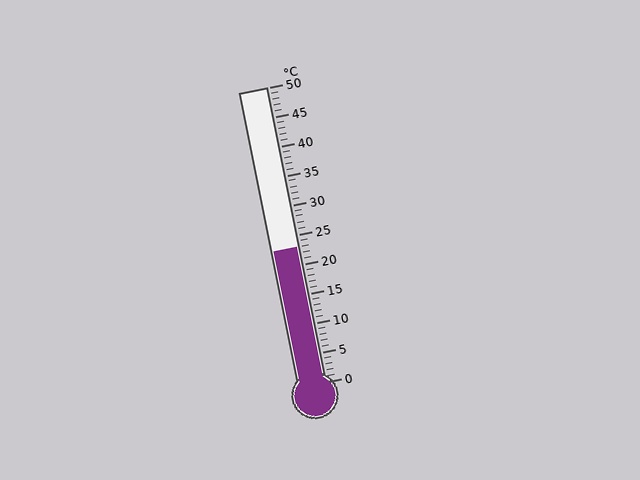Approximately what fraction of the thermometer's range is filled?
The thermometer is filled to approximately 45% of its range.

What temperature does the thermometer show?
The thermometer shows approximately 23°C.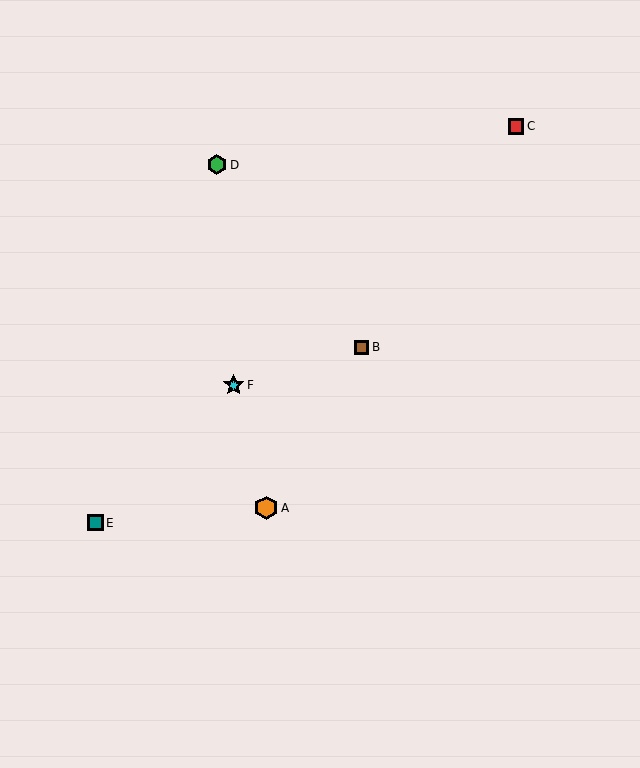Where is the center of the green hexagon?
The center of the green hexagon is at (217, 165).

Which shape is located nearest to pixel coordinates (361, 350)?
The brown square (labeled B) at (361, 347) is nearest to that location.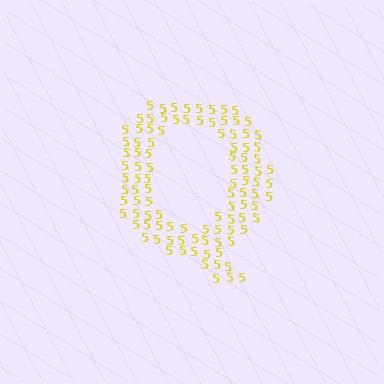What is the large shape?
The large shape is the letter Q.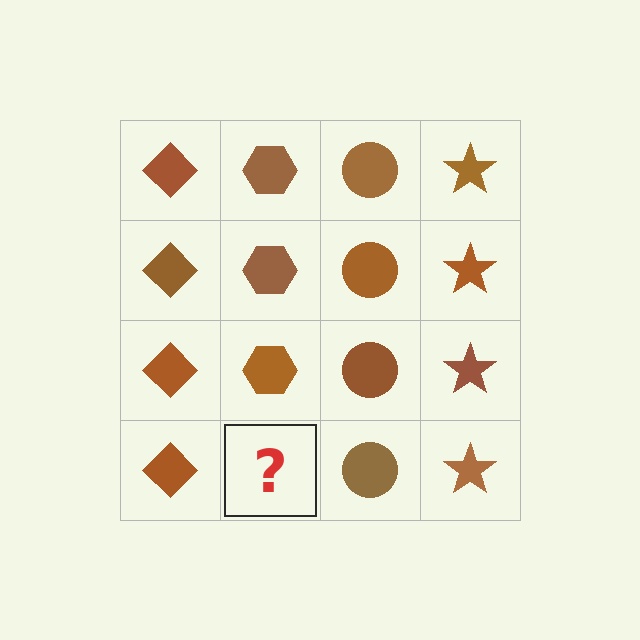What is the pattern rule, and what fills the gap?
The rule is that each column has a consistent shape. The gap should be filled with a brown hexagon.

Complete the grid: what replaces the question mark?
The question mark should be replaced with a brown hexagon.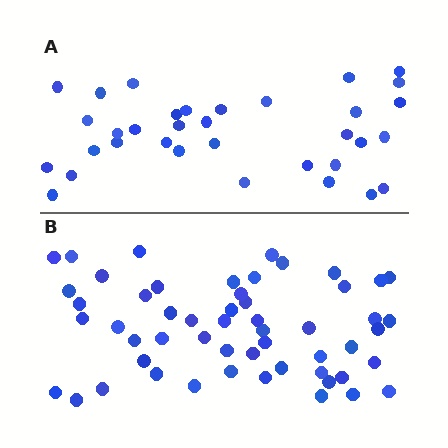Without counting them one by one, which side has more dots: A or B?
Region B (the bottom region) has more dots.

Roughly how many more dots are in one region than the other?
Region B has approximately 20 more dots than region A.